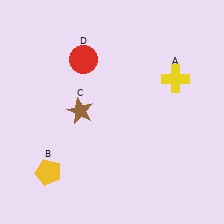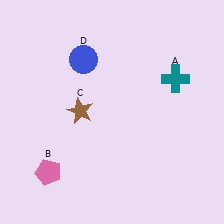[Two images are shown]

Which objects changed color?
A changed from yellow to teal. B changed from yellow to pink. D changed from red to blue.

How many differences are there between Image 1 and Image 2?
There are 3 differences between the two images.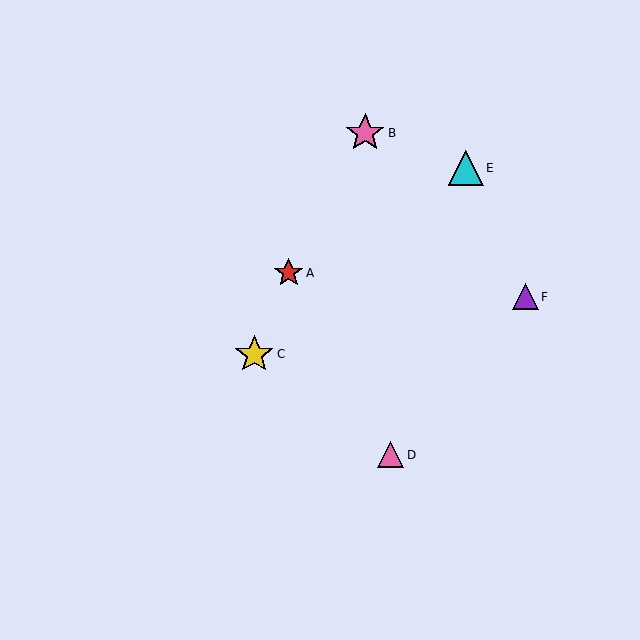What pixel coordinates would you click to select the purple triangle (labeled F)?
Click at (525, 297) to select the purple triangle F.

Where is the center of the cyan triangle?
The center of the cyan triangle is at (466, 168).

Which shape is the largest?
The pink star (labeled B) is the largest.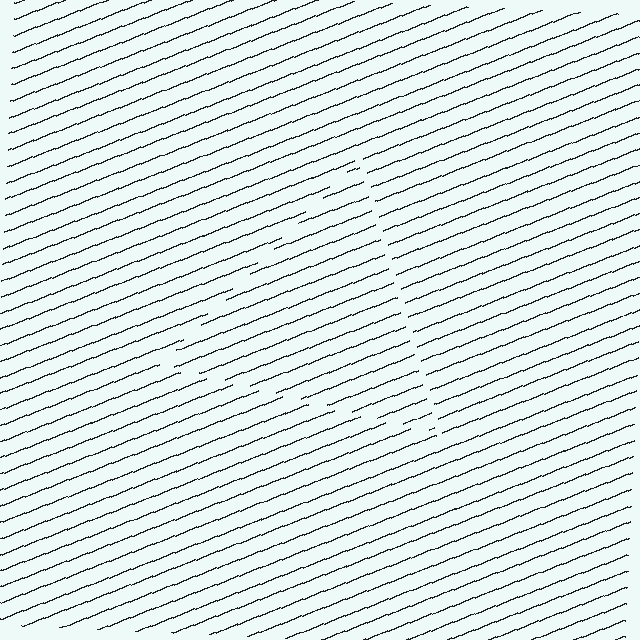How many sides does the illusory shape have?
3 sides — the line-ends trace a triangle.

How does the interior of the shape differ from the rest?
The interior of the shape contains the same grating, shifted by half a period — the contour is defined by the phase discontinuity where line-ends from the inner and outer gratings abut.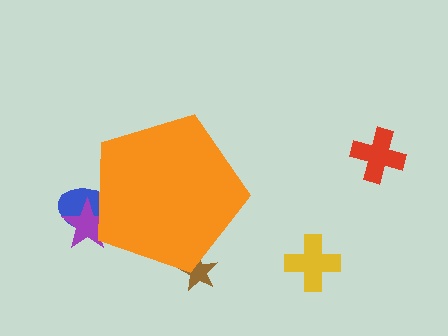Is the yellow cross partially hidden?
No, the yellow cross is fully visible.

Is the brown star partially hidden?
Yes, the brown star is partially hidden behind the orange pentagon.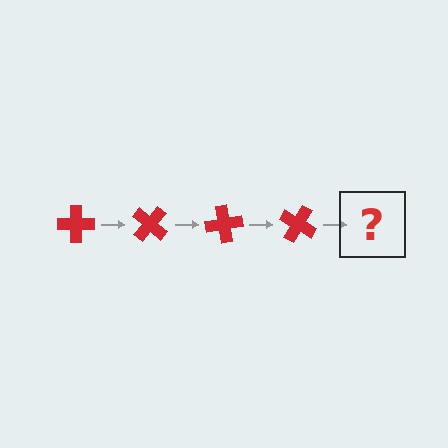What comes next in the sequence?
The next element should be a red cross rotated 160 degrees.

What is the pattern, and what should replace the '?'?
The pattern is that the cross rotates 40 degrees each step. The '?' should be a red cross rotated 160 degrees.